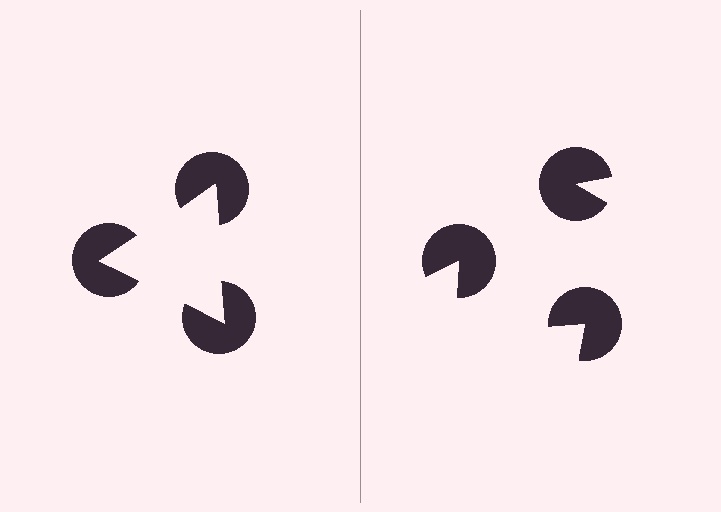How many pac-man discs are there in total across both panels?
6 — 3 on each side.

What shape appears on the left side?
An illusory triangle.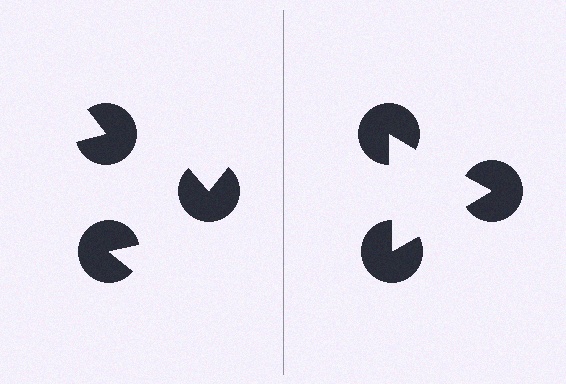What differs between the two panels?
The pac-man discs are positioned identically on both sides; only the wedge orientations differ. On the right they align to a triangle; on the left they are misaligned.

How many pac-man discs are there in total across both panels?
6 — 3 on each side.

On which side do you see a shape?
An illusory triangle appears on the right side. On the left side the wedge cuts are rotated, so no coherent shape forms.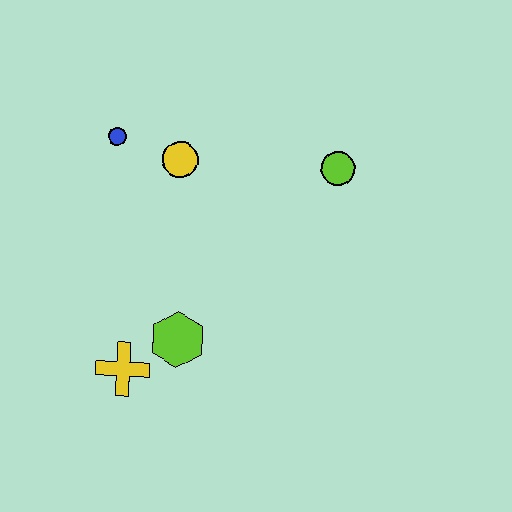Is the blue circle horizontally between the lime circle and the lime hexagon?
No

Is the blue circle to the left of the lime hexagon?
Yes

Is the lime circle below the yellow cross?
No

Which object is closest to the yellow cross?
The lime hexagon is closest to the yellow cross.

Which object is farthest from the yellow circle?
The yellow cross is farthest from the yellow circle.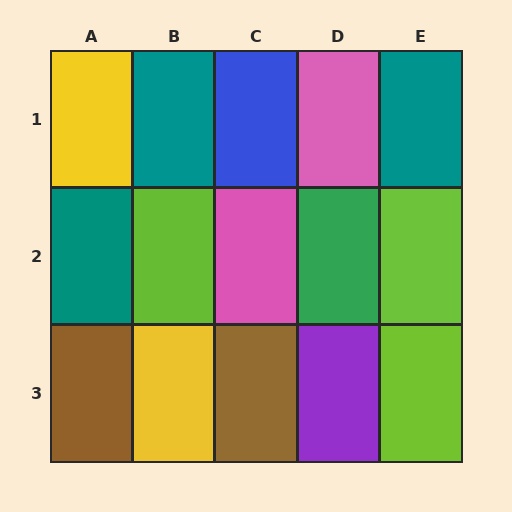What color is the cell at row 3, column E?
Lime.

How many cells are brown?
2 cells are brown.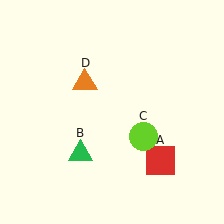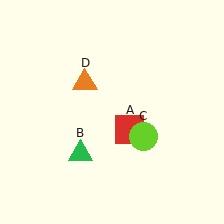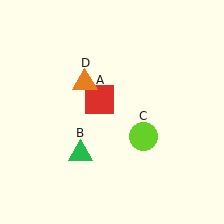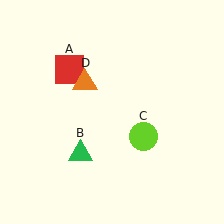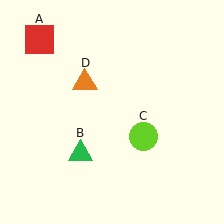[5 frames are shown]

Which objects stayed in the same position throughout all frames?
Green triangle (object B) and lime circle (object C) and orange triangle (object D) remained stationary.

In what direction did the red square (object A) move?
The red square (object A) moved up and to the left.